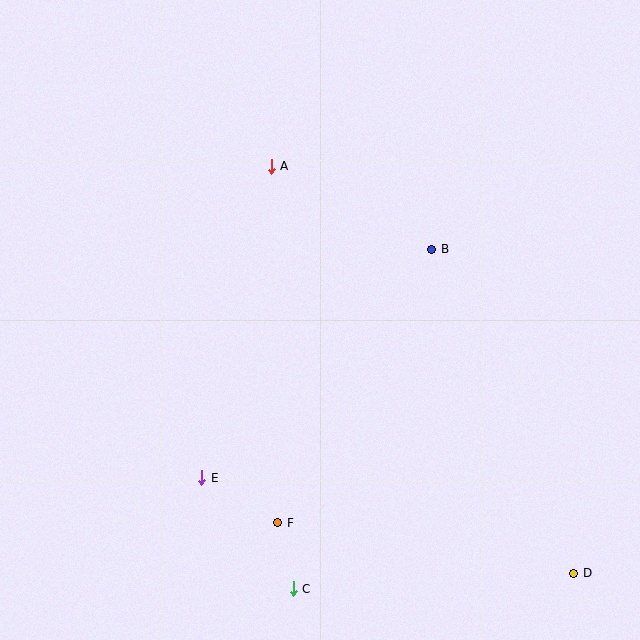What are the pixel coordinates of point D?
Point D is at (574, 573).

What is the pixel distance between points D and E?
The distance between D and E is 384 pixels.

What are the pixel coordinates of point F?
Point F is at (278, 523).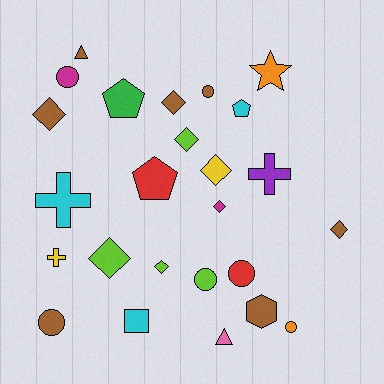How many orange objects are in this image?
There are 2 orange objects.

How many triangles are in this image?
There are 2 triangles.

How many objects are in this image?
There are 25 objects.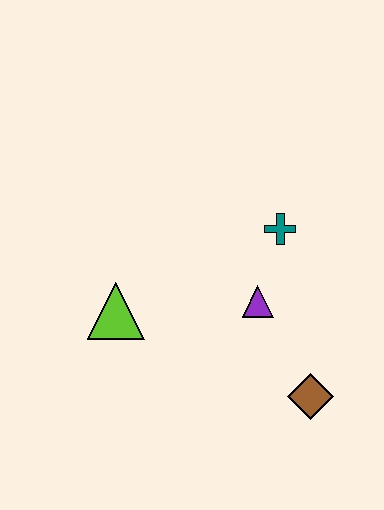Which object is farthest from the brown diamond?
The lime triangle is farthest from the brown diamond.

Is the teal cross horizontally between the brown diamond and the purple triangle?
Yes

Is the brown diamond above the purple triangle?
No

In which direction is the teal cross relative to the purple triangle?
The teal cross is above the purple triangle.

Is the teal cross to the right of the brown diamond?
No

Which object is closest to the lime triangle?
The purple triangle is closest to the lime triangle.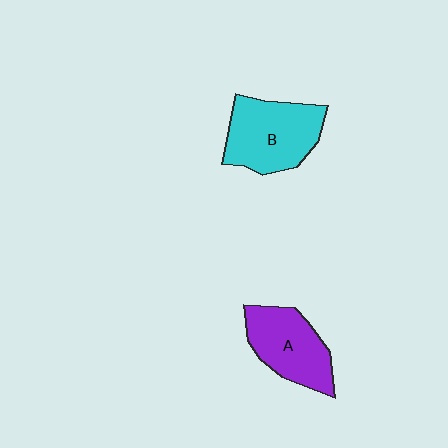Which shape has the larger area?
Shape B (cyan).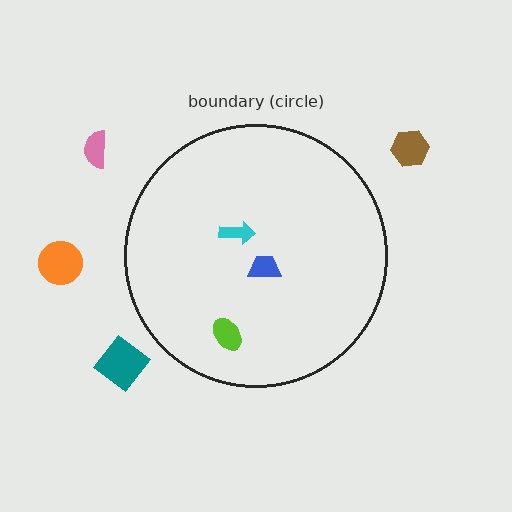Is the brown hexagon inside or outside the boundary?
Outside.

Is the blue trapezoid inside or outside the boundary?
Inside.